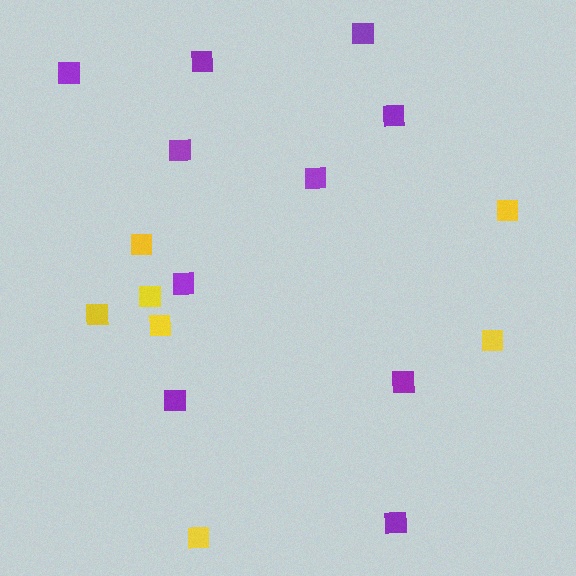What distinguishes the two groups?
There are 2 groups: one group of yellow squares (7) and one group of purple squares (10).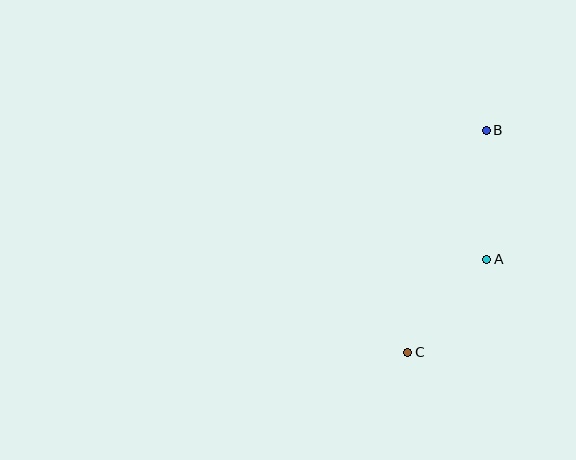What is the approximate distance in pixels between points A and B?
The distance between A and B is approximately 129 pixels.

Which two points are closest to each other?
Points A and C are closest to each other.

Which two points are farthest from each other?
Points B and C are farthest from each other.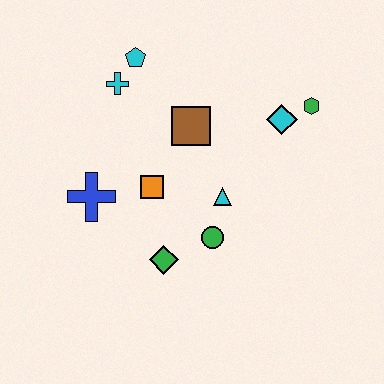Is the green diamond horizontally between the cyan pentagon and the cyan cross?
No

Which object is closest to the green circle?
The cyan triangle is closest to the green circle.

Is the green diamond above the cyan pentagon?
No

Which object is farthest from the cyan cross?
The green hexagon is farthest from the cyan cross.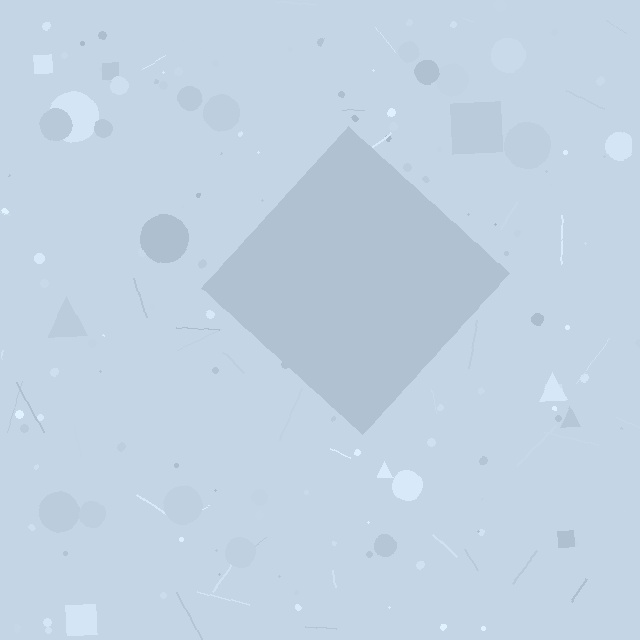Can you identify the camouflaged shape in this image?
The camouflaged shape is a diamond.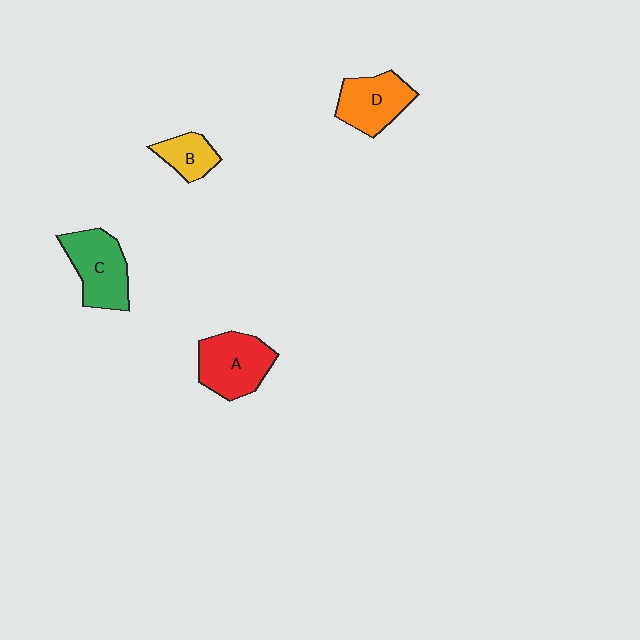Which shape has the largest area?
Shape A (red).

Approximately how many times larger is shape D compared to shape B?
Approximately 1.7 times.